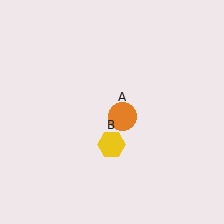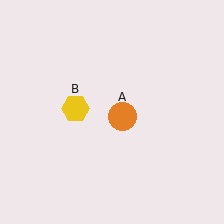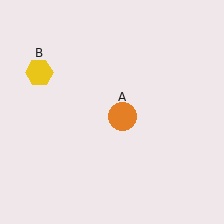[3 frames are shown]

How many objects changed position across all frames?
1 object changed position: yellow hexagon (object B).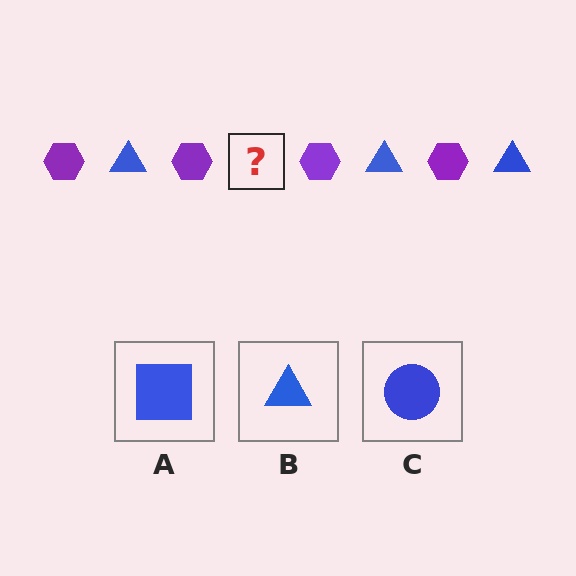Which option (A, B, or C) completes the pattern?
B.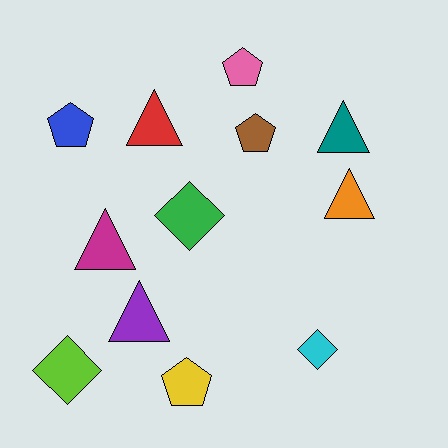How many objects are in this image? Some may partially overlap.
There are 12 objects.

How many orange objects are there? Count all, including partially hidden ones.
There is 1 orange object.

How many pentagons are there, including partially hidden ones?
There are 4 pentagons.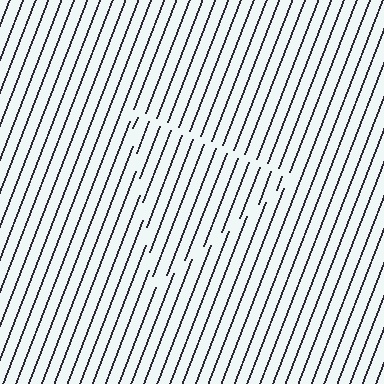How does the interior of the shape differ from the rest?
The interior of the shape contains the same grating, shifted by half a period — the contour is defined by the phase discontinuity where line-ends from the inner and outer gratings abut.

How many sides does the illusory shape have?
3 sides — the line-ends trace a triangle.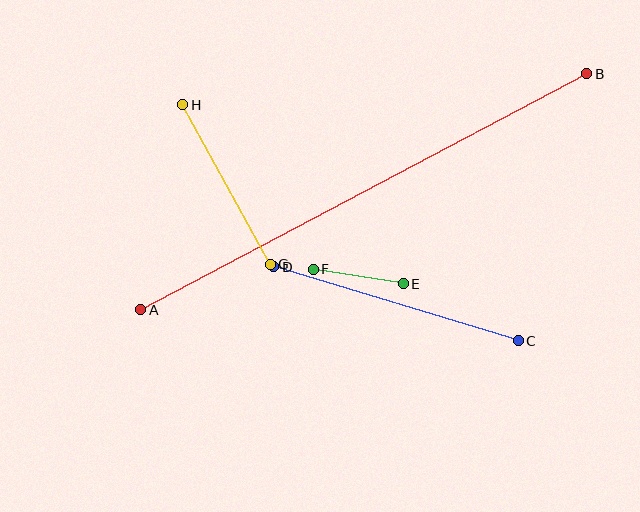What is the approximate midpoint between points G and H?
The midpoint is at approximately (227, 185) pixels.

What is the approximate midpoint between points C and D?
The midpoint is at approximately (396, 304) pixels.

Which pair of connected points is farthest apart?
Points A and B are farthest apart.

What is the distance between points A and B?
The distance is approximately 505 pixels.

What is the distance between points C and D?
The distance is approximately 256 pixels.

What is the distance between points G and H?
The distance is approximately 182 pixels.